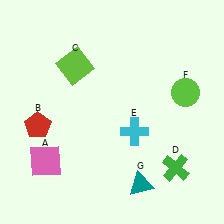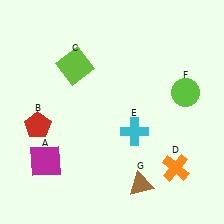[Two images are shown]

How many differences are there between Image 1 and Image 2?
There are 3 differences between the two images.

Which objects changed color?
A changed from pink to magenta. D changed from green to orange. G changed from teal to brown.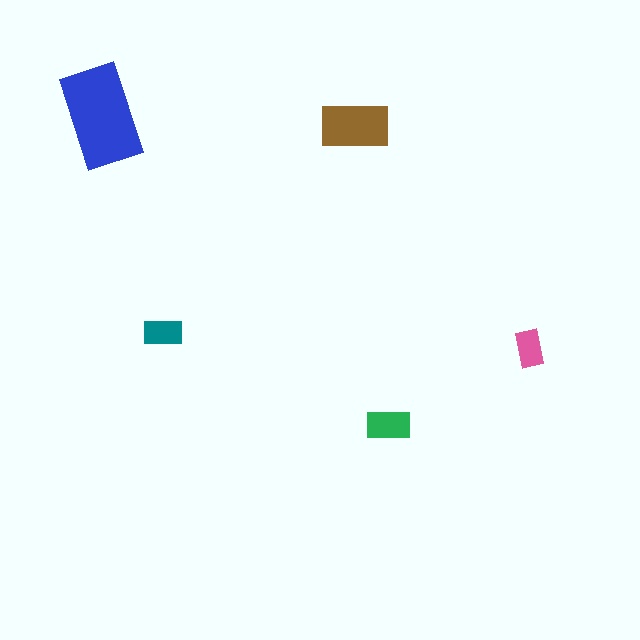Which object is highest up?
The blue rectangle is topmost.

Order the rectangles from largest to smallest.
the blue one, the brown one, the green one, the teal one, the pink one.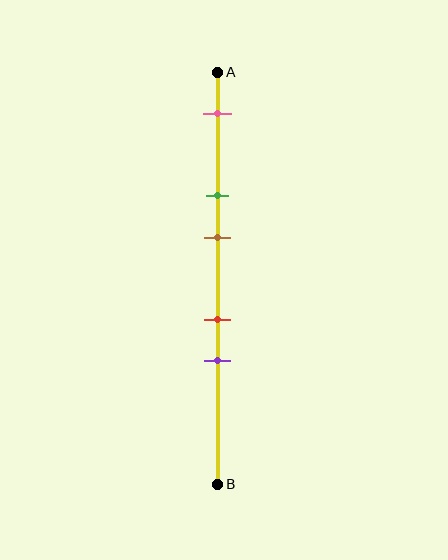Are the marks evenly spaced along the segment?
No, the marks are not evenly spaced.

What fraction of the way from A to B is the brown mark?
The brown mark is approximately 40% (0.4) of the way from A to B.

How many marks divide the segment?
There are 5 marks dividing the segment.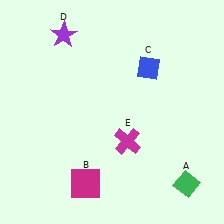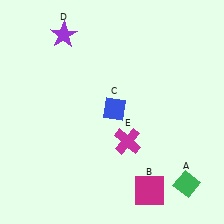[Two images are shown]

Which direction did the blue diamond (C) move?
The blue diamond (C) moved down.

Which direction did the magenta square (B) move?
The magenta square (B) moved right.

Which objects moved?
The objects that moved are: the magenta square (B), the blue diamond (C).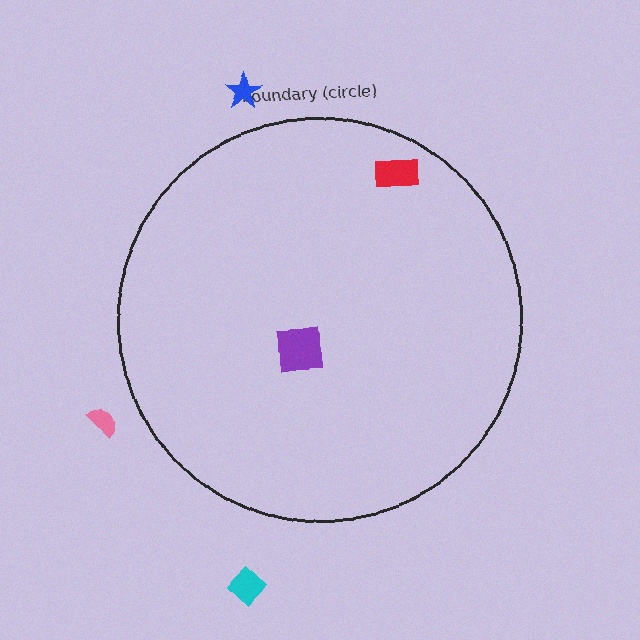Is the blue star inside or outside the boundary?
Outside.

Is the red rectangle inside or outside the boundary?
Inside.